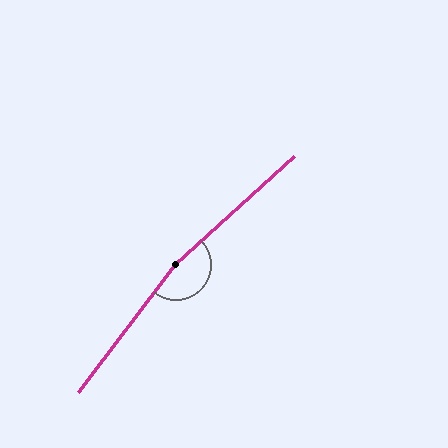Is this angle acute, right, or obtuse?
It is obtuse.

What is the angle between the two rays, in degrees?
Approximately 170 degrees.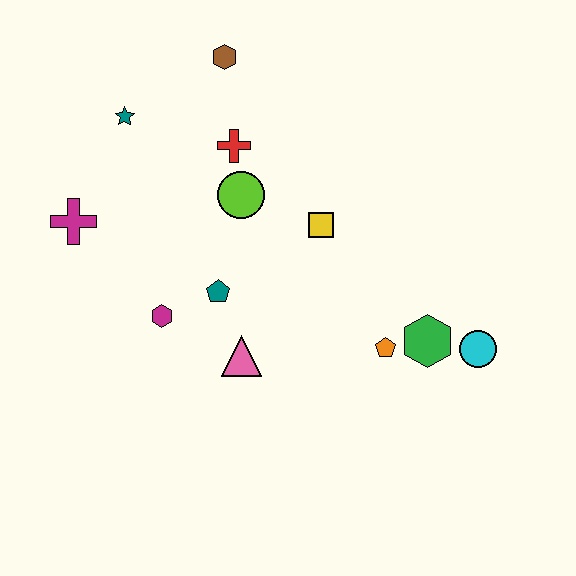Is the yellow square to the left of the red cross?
No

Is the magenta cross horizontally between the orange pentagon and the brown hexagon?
No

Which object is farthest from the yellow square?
The magenta cross is farthest from the yellow square.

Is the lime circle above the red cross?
No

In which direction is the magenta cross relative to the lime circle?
The magenta cross is to the left of the lime circle.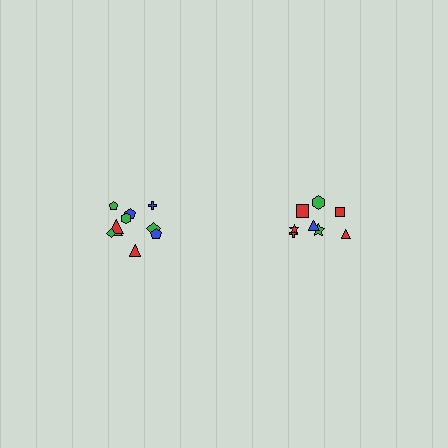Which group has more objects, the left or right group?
The left group.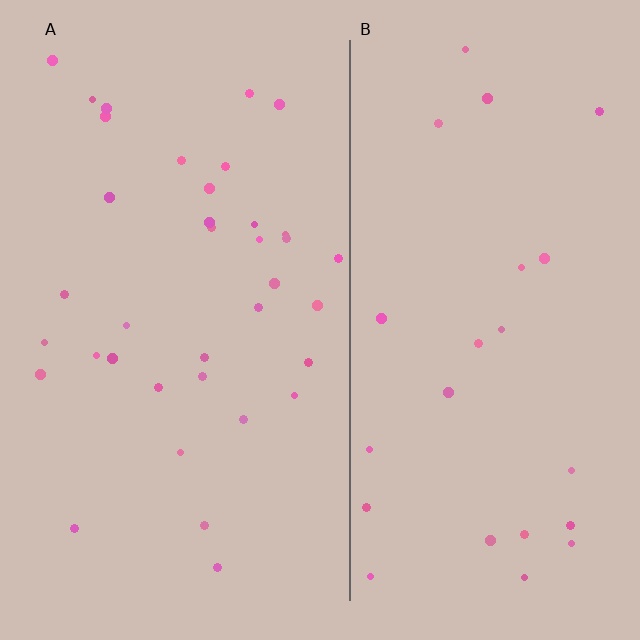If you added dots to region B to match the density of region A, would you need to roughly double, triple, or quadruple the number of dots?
Approximately double.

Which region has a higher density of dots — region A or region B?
A (the left).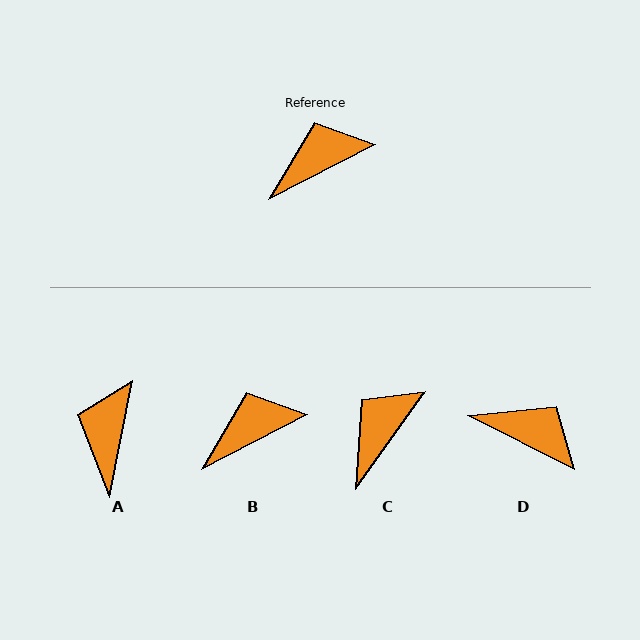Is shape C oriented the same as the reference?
No, it is off by about 27 degrees.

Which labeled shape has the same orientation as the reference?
B.